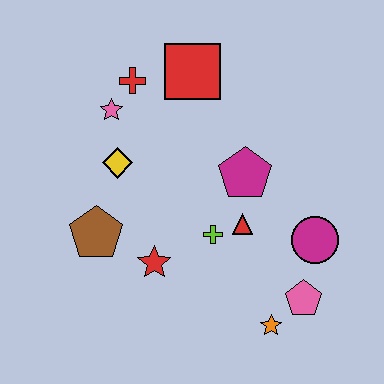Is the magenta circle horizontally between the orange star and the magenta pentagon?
No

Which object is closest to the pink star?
The red cross is closest to the pink star.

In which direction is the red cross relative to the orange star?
The red cross is above the orange star.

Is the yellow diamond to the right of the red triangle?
No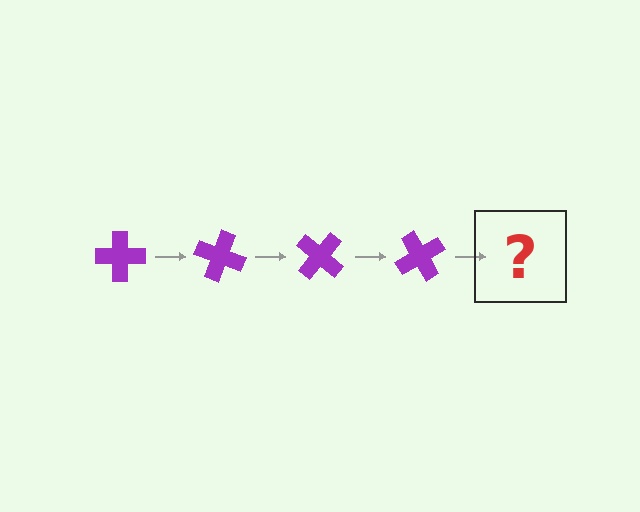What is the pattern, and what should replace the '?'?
The pattern is that the cross rotates 20 degrees each step. The '?' should be a purple cross rotated 80 degrees.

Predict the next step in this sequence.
The next step is a purple cross rotated 80 degrees.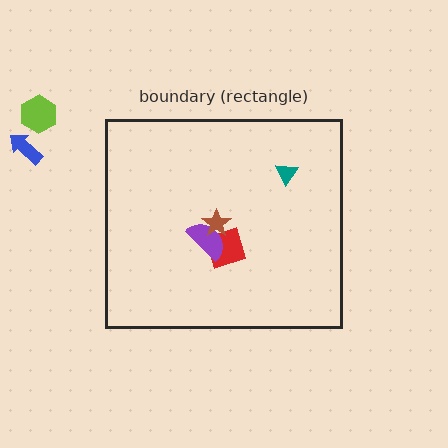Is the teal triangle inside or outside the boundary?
Inside.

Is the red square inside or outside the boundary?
Inside.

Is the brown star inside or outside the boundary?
Inside.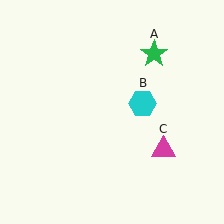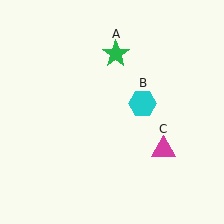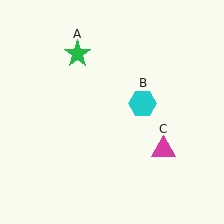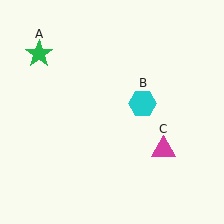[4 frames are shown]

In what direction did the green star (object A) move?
The green star (object A) moved left.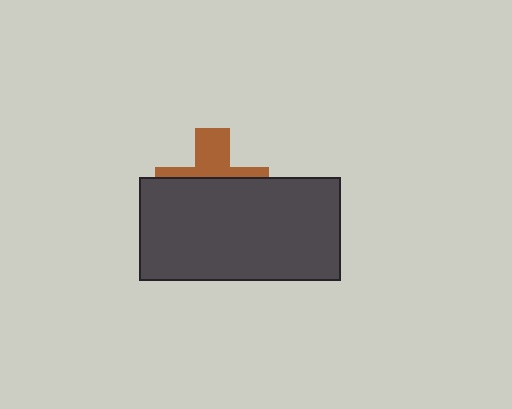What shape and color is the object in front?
The object in front is a dark gray rectangle.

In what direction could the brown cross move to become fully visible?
The brown cross could move up. That would shift it out from behind the dark gray rectangle entirely.